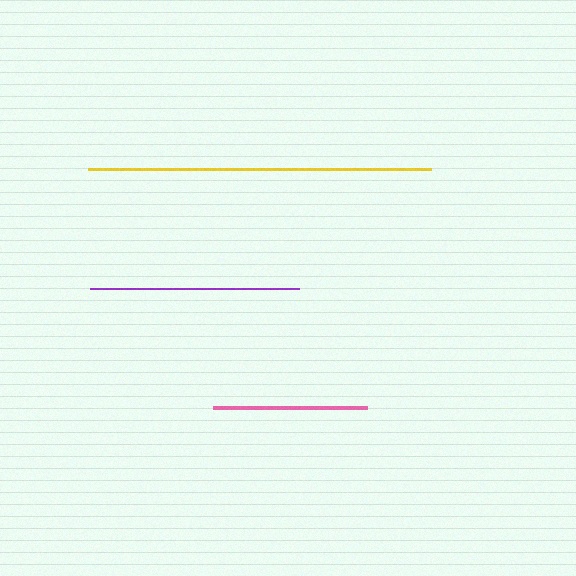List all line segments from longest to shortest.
From longest to shortest: yellow, purple, pink.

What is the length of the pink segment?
The pink segment is approximately 154 pixels long.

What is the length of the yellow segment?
The yellow segment is approximately 343 pixels long.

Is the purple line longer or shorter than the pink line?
The purple line is longer than the pink line.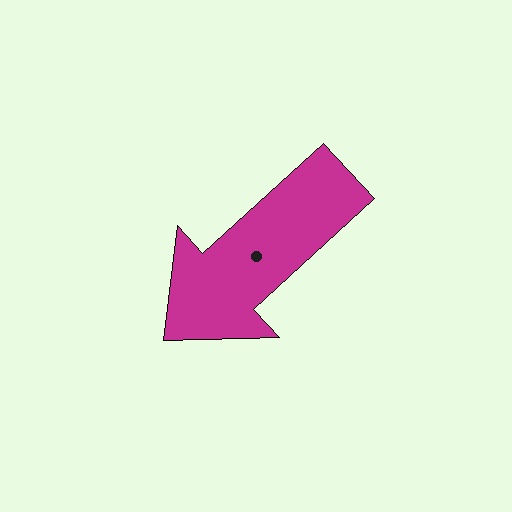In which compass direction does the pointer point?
Southwest.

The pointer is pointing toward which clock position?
Roughly 8 o'clock.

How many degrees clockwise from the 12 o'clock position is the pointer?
Approximately 227 degrees.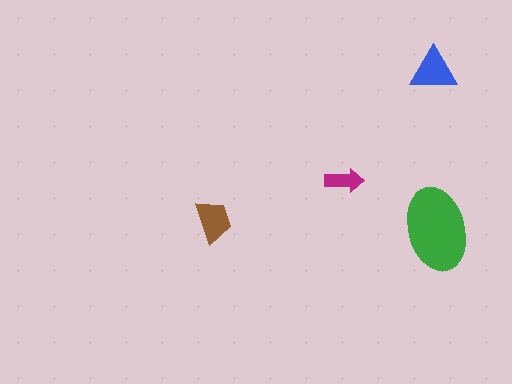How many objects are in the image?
There are 4 objects in the image.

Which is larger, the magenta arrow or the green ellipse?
The green ellipse.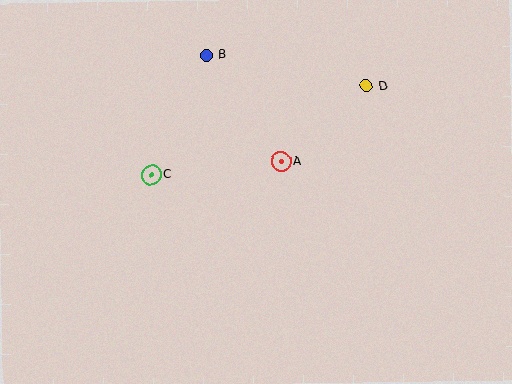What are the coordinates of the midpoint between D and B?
The midpoint between D and B is at (286, 71).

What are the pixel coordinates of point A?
Point A is at (281, 161).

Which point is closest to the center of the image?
Point A at (281, 161) is closest to the center.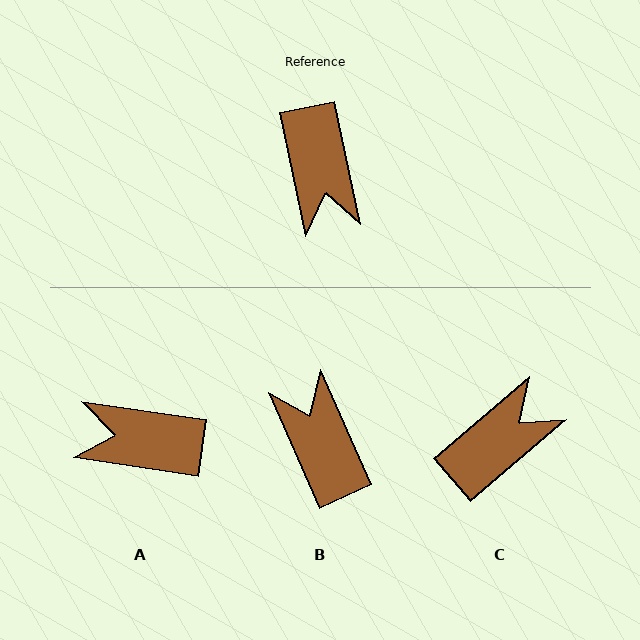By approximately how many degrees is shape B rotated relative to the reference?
Approximately 168 degrees clockwise.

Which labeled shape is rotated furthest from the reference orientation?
B, about 168 degrees away.